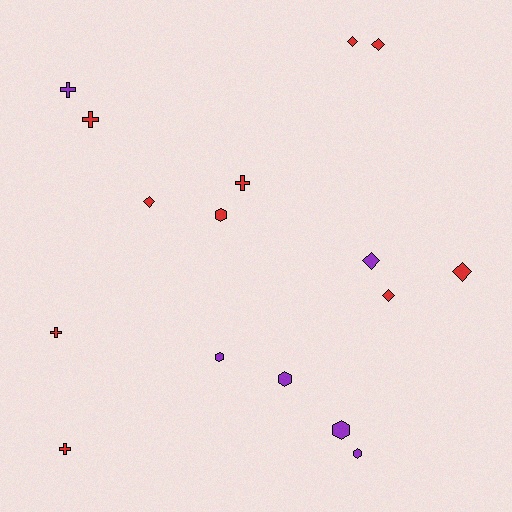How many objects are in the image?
There are 16 objects.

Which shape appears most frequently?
Diamond, with 6 objects.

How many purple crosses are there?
There is 1 purple cross.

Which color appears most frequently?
Red, with 10 objects.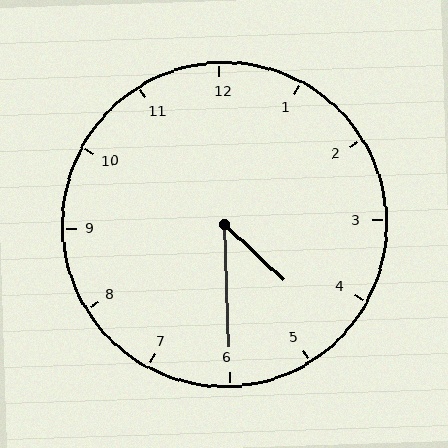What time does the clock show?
4:30.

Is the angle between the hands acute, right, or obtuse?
It is acute.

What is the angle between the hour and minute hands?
Approximately 45 degrees.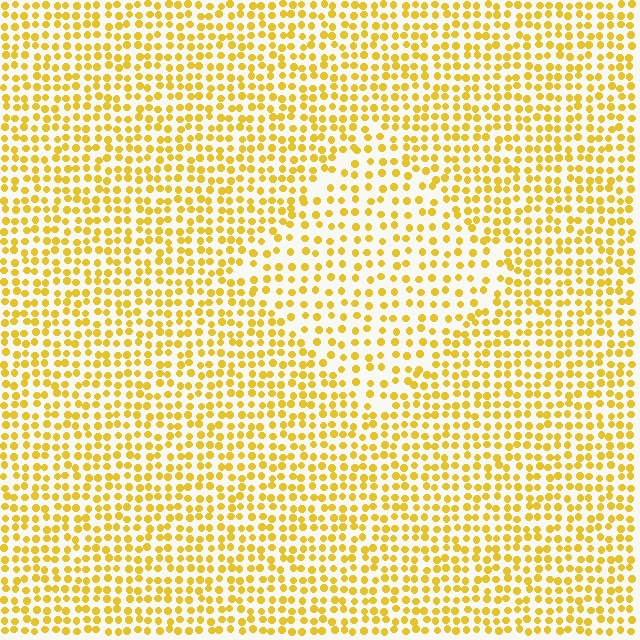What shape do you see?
I see a diamond.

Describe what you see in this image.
The image contains small yellow elements arranged at two different densities. A diamond-shaped region is visible where the elements are less densely packed than the surrounding area.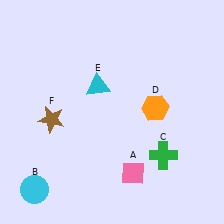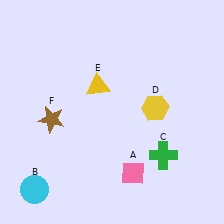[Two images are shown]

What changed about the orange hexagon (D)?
In Image 1, D is orange. In Image 2, it changed to yellow.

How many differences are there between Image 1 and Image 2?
There are 2 differences between the two images.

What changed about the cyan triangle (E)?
In Image 1, E is cyan. In Image 2, it changed to yellow.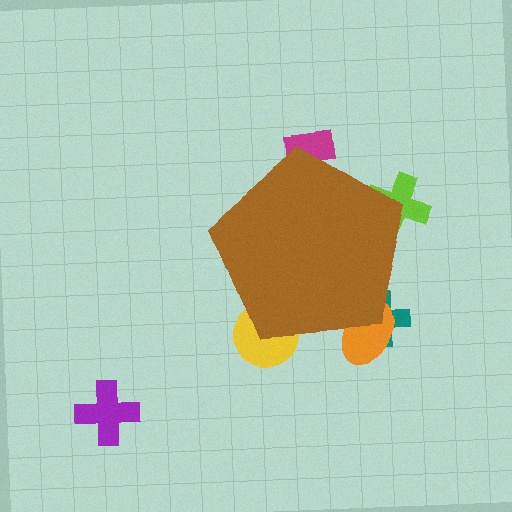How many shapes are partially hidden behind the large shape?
5 shapes are partially hidden.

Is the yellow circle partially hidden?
Yes, the yellow circle is partially hidden behind the brown pentagon.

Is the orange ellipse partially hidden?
Yes, the orange ellipse is partially hidden behind the brown pentagon.